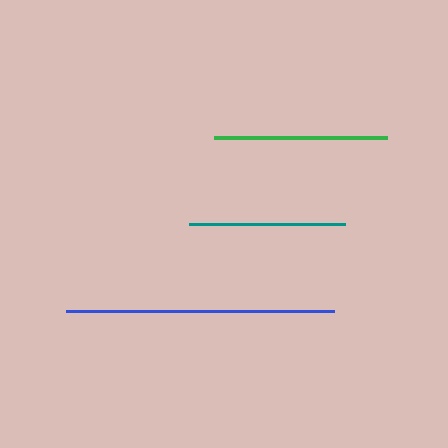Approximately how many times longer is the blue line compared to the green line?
The blue line is approximately 1.5 times the length of the green line.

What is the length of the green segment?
The green segment is approximately 173 pixels long.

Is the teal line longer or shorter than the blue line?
The blue line is longer than the teal line.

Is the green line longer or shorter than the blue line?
The blue line is longer than the green line.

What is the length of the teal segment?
The teal segment is approximately 157 pixels long.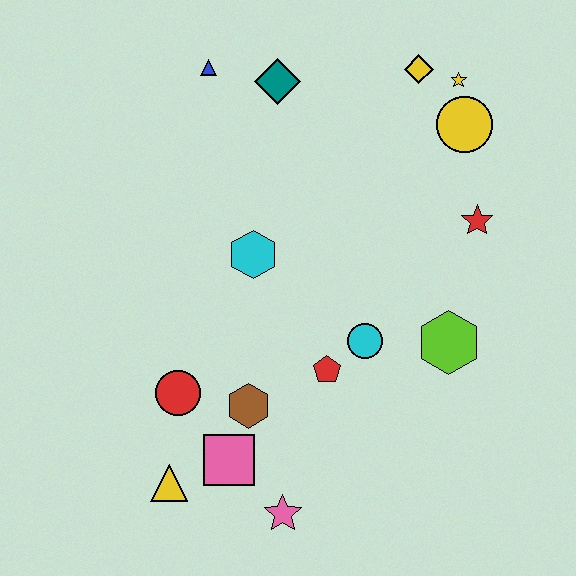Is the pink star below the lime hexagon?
Yes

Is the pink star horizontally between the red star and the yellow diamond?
No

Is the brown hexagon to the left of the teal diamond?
Yes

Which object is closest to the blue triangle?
The teal diamond is closest to the blue triangle.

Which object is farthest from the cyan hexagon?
The yellow star is farthest from the cyan hexagon.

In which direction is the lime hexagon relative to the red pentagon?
The lime hexagon is to the right of the red pentagon.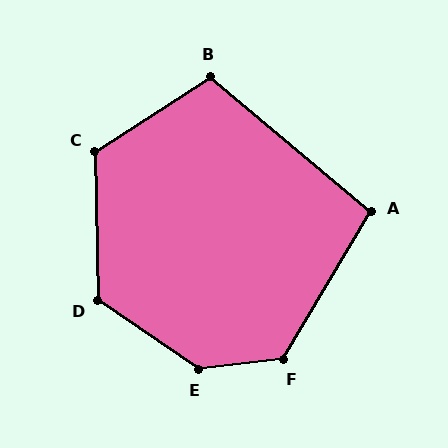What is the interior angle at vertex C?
Approximately 122 degrees (obtuse).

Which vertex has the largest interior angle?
E, at approximately 139 degrees.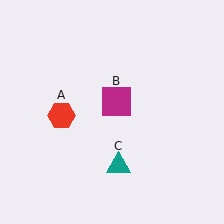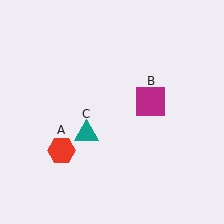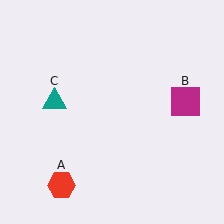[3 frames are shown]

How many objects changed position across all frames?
3 objects changed position: red hexagon (object A), magenta square (object B), teal triangle (object C).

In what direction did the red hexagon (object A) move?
The red hexagon (object A) moved down.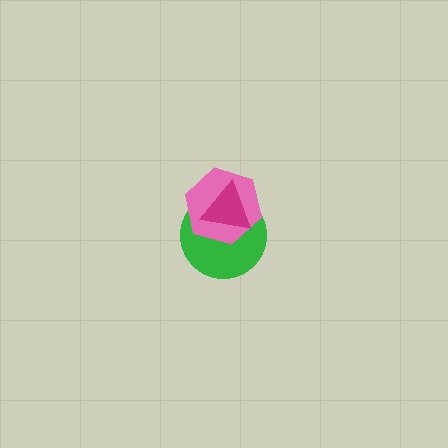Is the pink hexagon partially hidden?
Yes, it is partially covered by another shape.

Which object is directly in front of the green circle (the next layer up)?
The pink hexagon is directly in front of the green circle.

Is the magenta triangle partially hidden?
No, no other shape covers it.